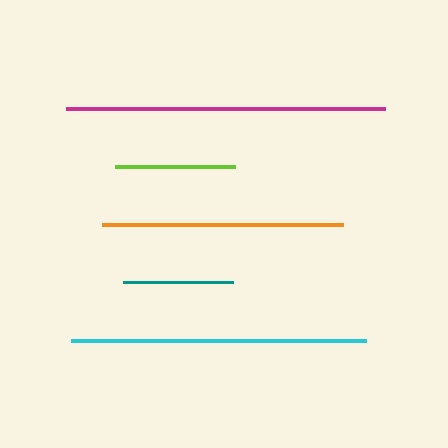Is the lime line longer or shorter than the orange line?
The orange line is longer than the lime line.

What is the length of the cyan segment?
The cyan segment is approximately 295 pixels long.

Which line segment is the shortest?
The teal line is the shortest at approximately 110 pixels.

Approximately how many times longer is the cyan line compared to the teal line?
The cyan line is approximately 2.7 times the length of the teal line.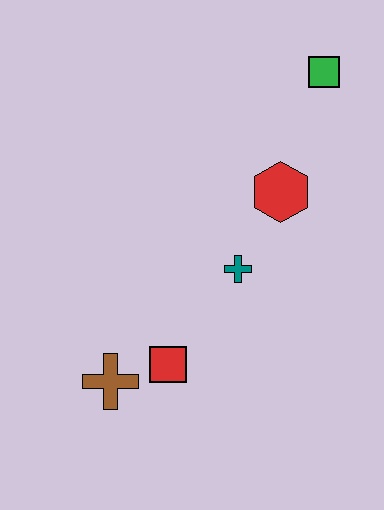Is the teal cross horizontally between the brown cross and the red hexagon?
Yes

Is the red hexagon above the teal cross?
Yes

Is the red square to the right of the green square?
No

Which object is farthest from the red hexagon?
The brown cross is farthest from the red hexagon.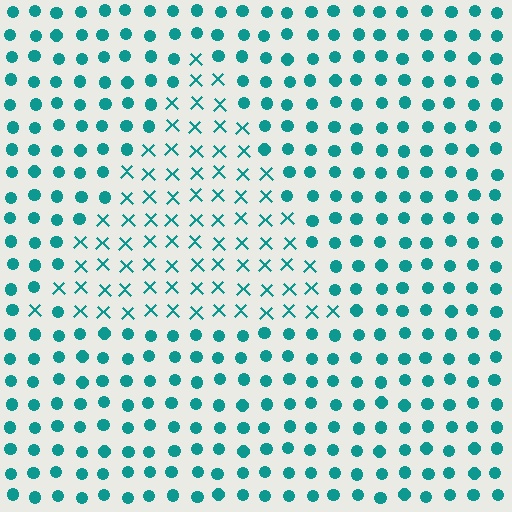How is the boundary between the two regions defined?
The boundary is defined by a change in element shape: X marks inside vs. circles outside. All elements share the same color and spacing.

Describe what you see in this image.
The image is filled with small teal elements arranged in a uniform grid. A triangle-shaped region contains X marks, while the surrounding area contains circles. The boundary is defined purely by the change in element shape.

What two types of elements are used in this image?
The image uses X marks inside the triangle region and circles outside it.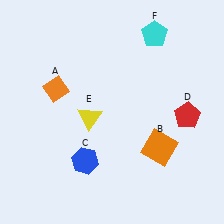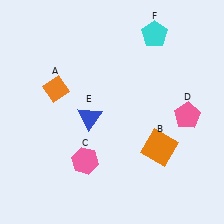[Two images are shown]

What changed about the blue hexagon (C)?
In Image 1, C is blue. In Image 2, it changed to pink.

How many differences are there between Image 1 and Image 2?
There are 3 differences between the two images.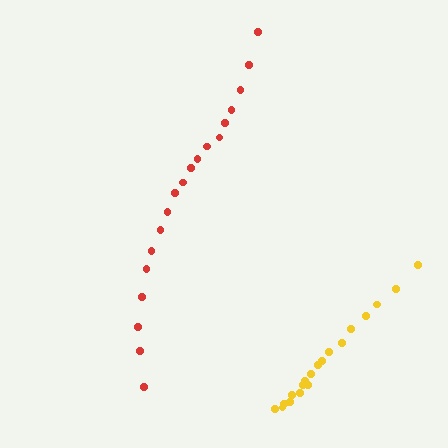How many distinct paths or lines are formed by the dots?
There are 2 distinct paths.